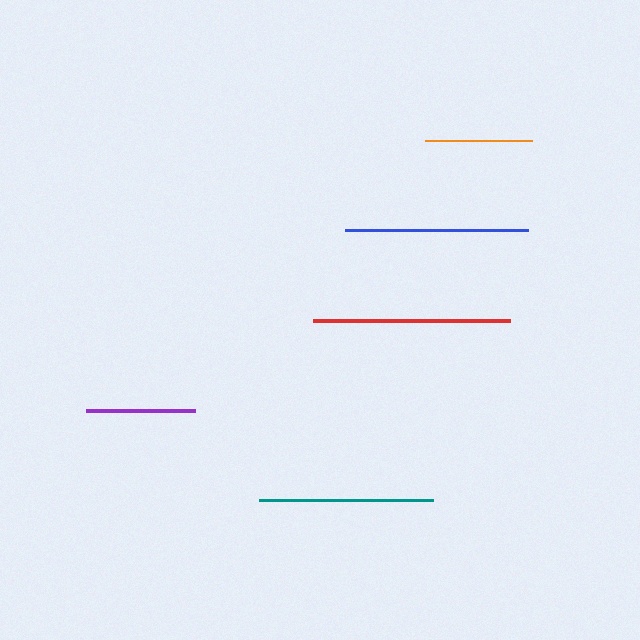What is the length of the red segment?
The red segment is approximately 197 pixels long.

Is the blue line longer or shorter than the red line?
The red line is longer than the blue line.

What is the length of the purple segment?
The purple segment is approximately 109 pixels long.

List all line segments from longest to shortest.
From longest to shortest: red, blue, teal, purple, orange.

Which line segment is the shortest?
The orange line is the shortest at approximately 107 pixels.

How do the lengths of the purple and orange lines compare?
The purple and orange lines are approximately the same length.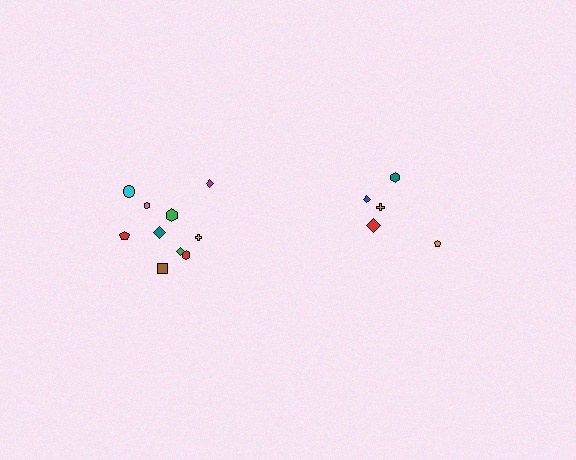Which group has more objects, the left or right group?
The left group.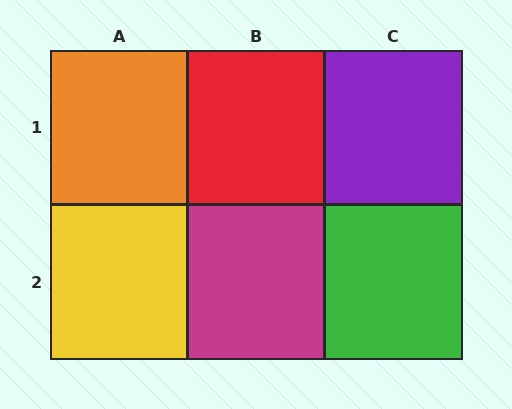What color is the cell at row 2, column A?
Yellow.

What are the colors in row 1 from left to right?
Orange, red, purple.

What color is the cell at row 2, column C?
Green.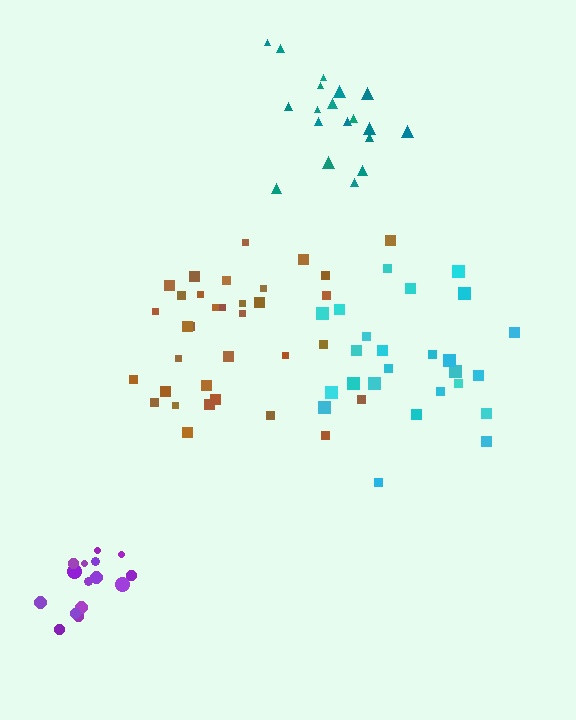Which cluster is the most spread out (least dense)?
Cyan.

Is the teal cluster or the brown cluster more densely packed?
Teal.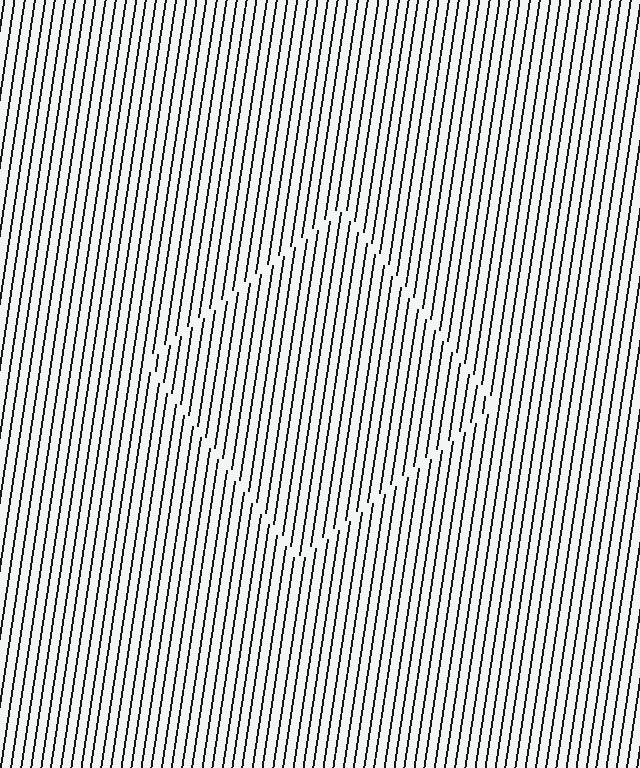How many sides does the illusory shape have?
4 sides — the line-ends trace a square.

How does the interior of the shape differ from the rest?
The interior of the shape contains the same grating, shifted by half a period — the contour is defined by the phase discontinuity where line-ends from the inner and outer gratings abut.